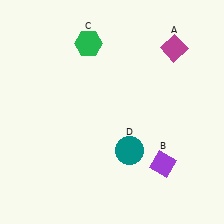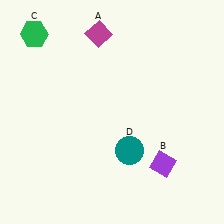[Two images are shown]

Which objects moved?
The objects that moved are: the magenta diamond (A), the green hexagon (C).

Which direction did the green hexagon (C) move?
The green hexagon (C) moved left.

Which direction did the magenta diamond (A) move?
The magenta diamond (A) moved left.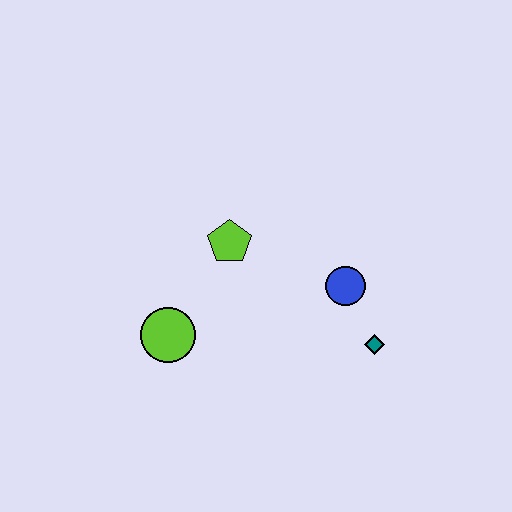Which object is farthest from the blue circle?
The lime circle is farthest from the blue circle.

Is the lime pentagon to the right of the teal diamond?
No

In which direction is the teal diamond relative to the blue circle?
The teal diamond is below the blue circle.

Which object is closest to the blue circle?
The teal diamond is closest to the blue circle.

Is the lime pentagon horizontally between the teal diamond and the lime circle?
Yes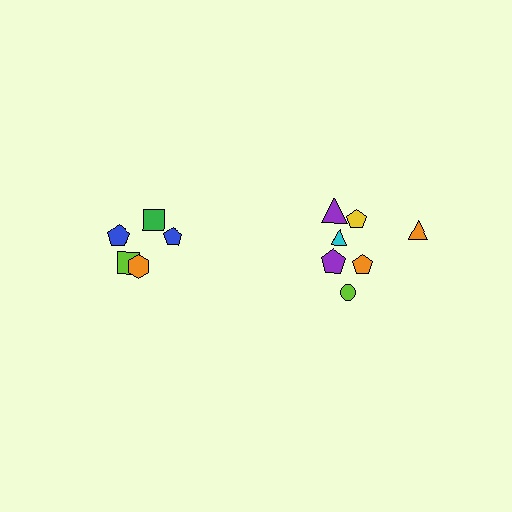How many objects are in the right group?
There are 7 objects.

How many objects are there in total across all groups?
There are 12 objects.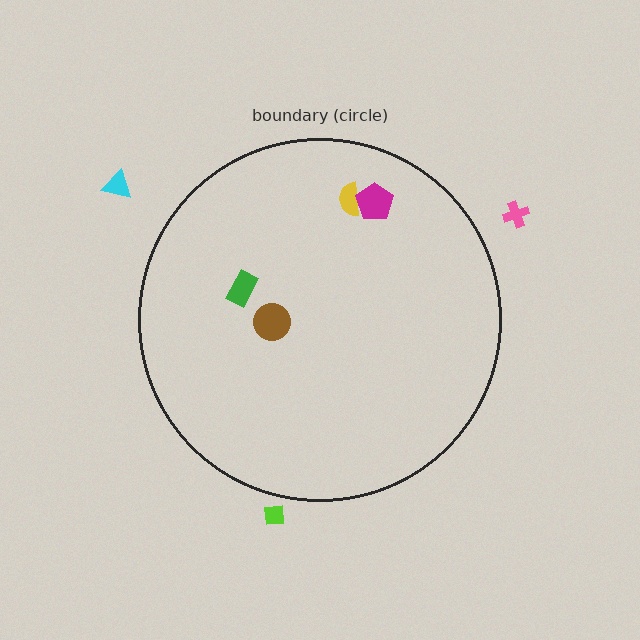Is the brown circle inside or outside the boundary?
Inside.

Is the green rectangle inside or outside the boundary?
Inside.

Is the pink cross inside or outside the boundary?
Outside.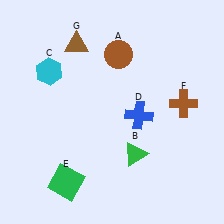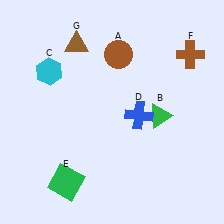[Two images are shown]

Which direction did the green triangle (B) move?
The green triangle (B) moved up.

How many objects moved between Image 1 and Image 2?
2 objects moved between the two images.